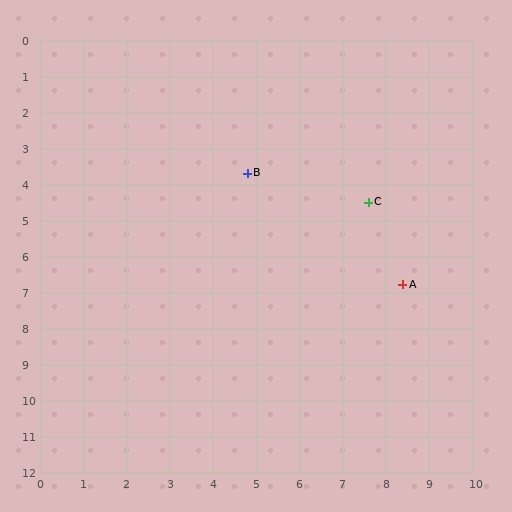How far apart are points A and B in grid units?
Points A and B are about 4.8 grid units apart.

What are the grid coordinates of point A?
Point A is at approximately (8.4, 6.8).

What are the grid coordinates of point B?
Point B is at approximately (4.8, 3.7).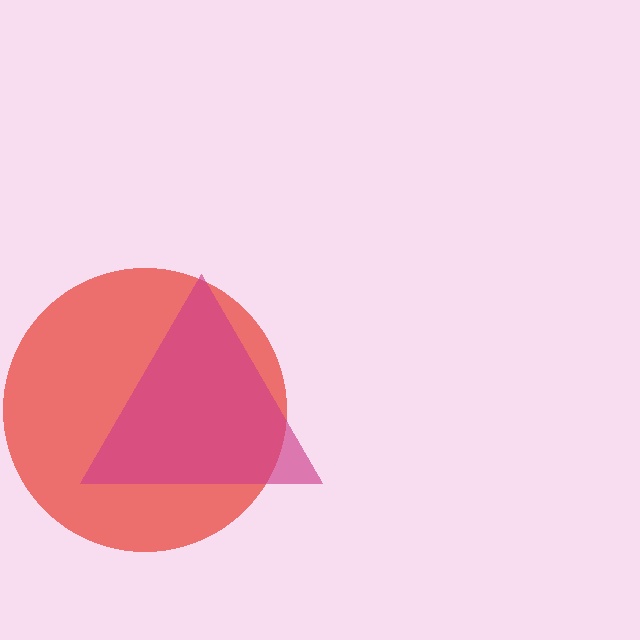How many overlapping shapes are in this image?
There are 2 overlapping shapes in the image.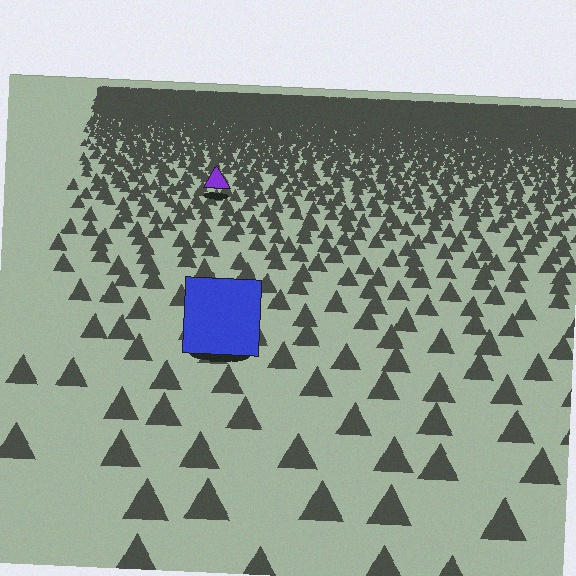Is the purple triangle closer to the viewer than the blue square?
No. The blue square is closer — you can tell from the texture gradient: the ground texture is coarser near it.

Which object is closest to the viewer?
The blue square is closest. The texture marks near it are larger and more spread out.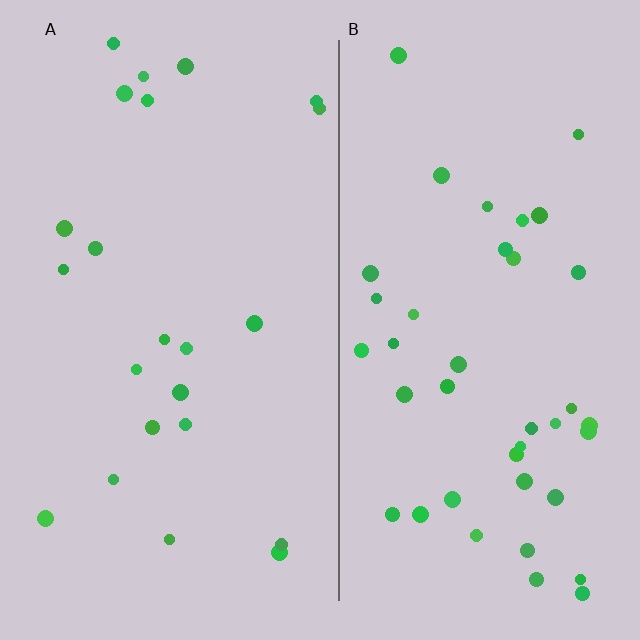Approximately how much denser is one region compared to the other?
Approximately 1.8× — region B over region A.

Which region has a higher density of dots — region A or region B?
B (the right).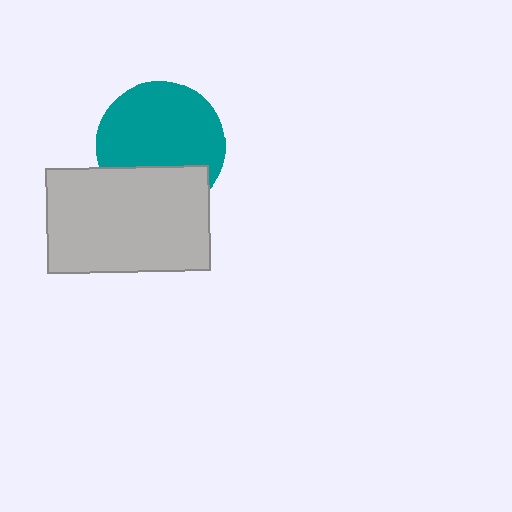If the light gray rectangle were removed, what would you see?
You would see the complete teal circle.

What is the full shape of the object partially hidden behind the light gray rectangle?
The partially hidden object is a teal circle.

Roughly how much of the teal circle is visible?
Most of it is visible (roughly 70%).